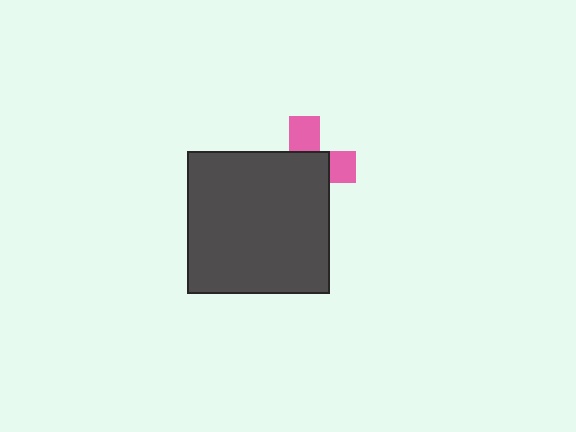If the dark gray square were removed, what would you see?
You would see the complete pink cross.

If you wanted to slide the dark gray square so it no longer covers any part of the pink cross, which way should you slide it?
Slide it toward the lower-left — that is the most direct way to separate the two shapes.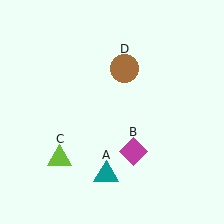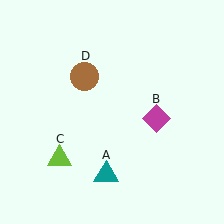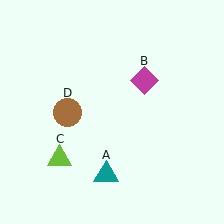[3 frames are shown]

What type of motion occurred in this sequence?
The magenta diamond (object B), brown circle (object D) rotated counterclockwise around the center of the scene.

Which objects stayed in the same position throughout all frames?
Teal triangle (object A) and lime triangle (object C) remained stationary.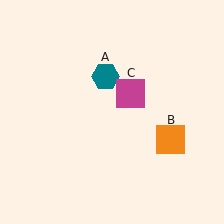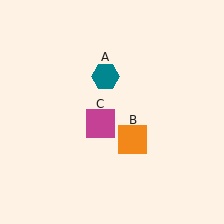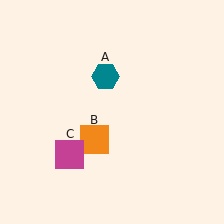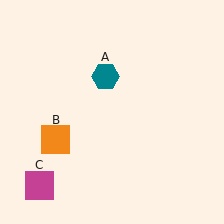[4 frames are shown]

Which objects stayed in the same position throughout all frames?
Teal hexagon (object A) remained stationary.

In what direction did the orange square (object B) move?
The orange square (object B) moved left.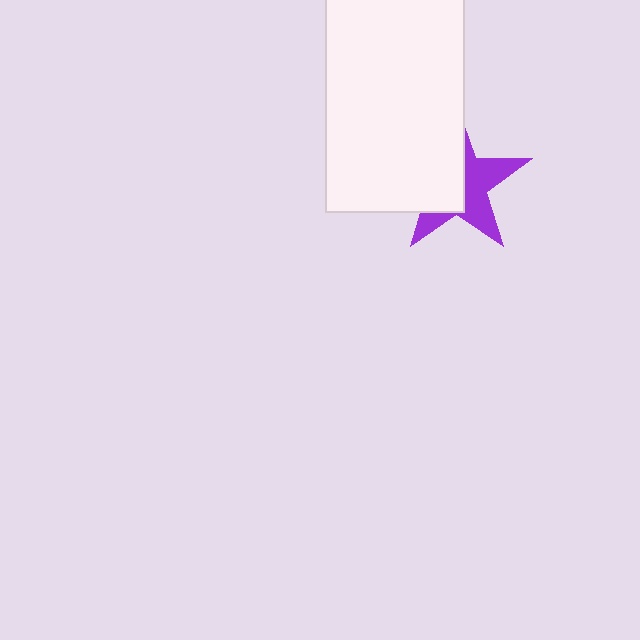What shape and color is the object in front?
The object in front is a white rectangle.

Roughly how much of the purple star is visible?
About half of it is visible (roughly 47%).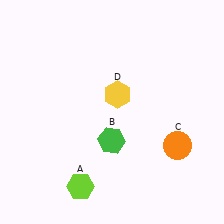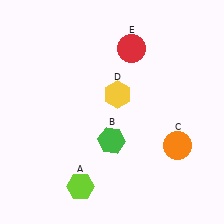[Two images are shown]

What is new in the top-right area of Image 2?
A red circle (E) was added in the top-right area of Image 2.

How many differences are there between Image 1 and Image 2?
There is 1 difference between the two images.